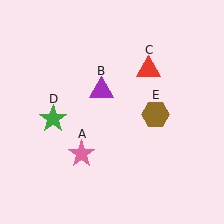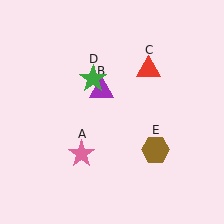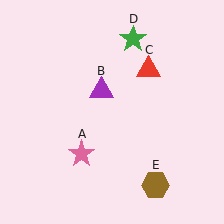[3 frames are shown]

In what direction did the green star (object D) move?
The green star (object D) moved up and to the right.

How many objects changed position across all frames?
2 objects changed position: green star (object D), brown hexagon (object E).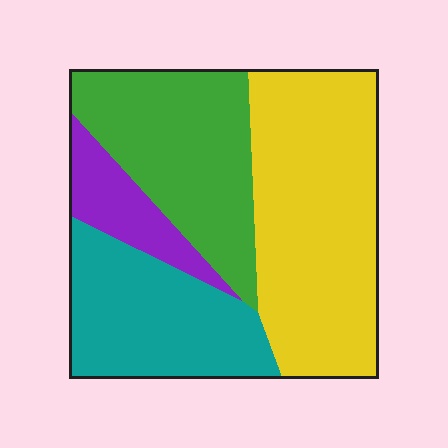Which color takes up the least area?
Purple, at roughly 10%.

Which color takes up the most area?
Yellow, at roughly 40%.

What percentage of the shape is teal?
Teal covers around 25% of the shape.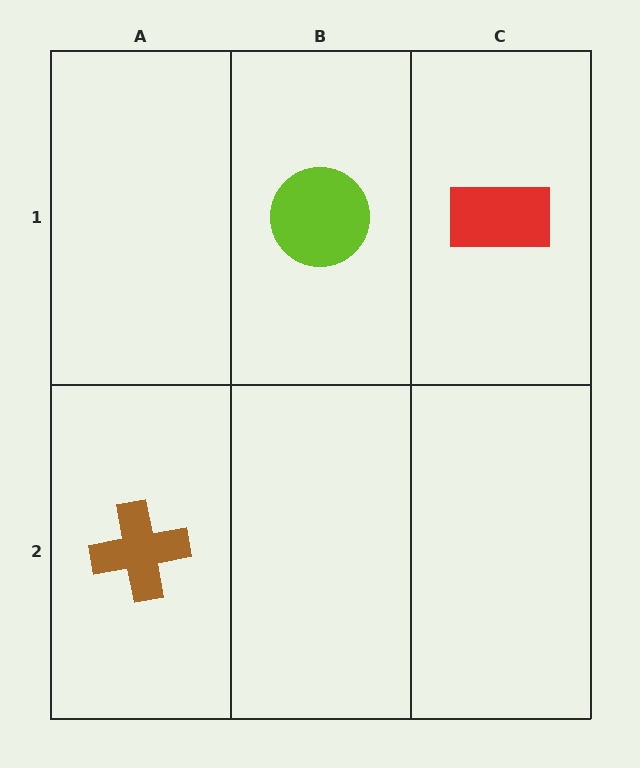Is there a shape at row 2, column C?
No, that cell is empty.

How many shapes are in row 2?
1 shape.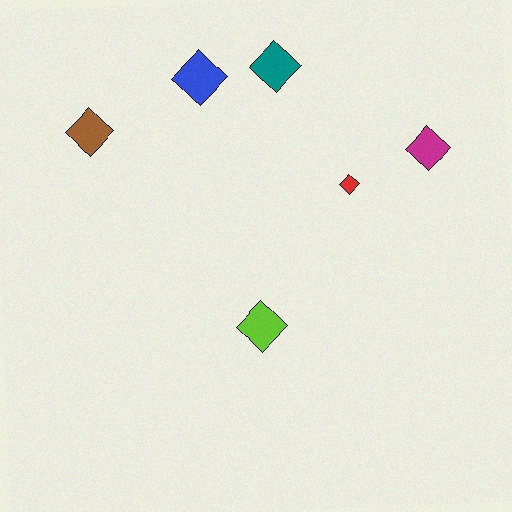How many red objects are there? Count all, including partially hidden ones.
There is 1 red object.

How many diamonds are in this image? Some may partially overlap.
There are 6 diamonds.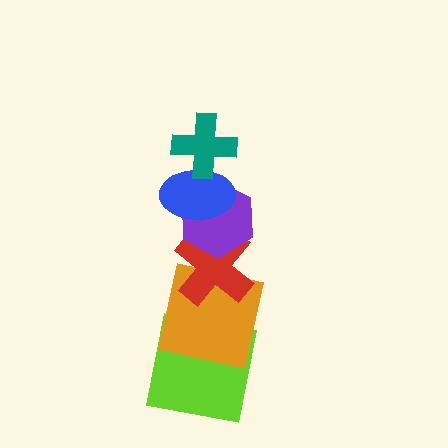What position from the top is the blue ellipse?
The blue ellipse is 2nd from the top.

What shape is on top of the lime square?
The orange square is on top of the lime square.